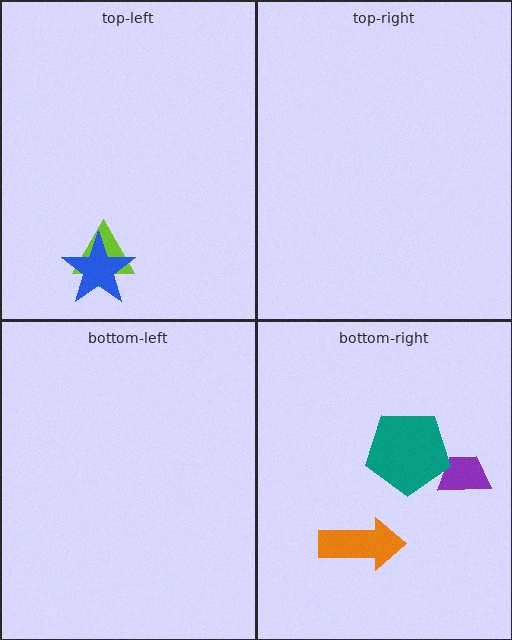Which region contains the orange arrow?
The bottom-right region.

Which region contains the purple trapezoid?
The bottom-right region.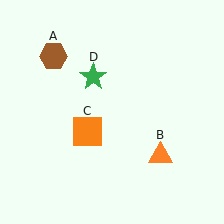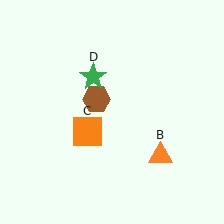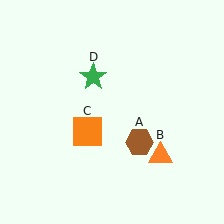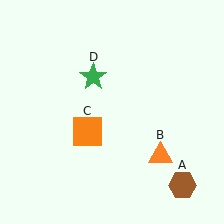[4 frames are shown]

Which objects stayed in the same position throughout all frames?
Orange triangle (object B) and orange square (object C) and green star (object D) remained stationary.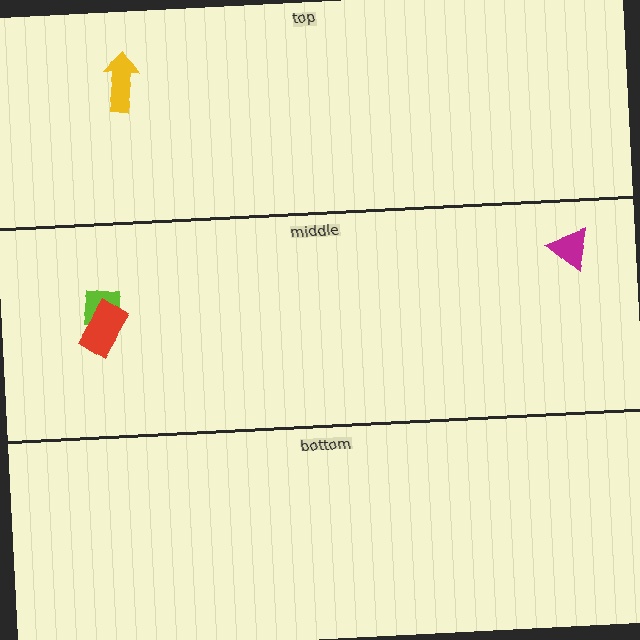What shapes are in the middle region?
The magenta triangle, the lime square, the red rectangle.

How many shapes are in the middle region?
3.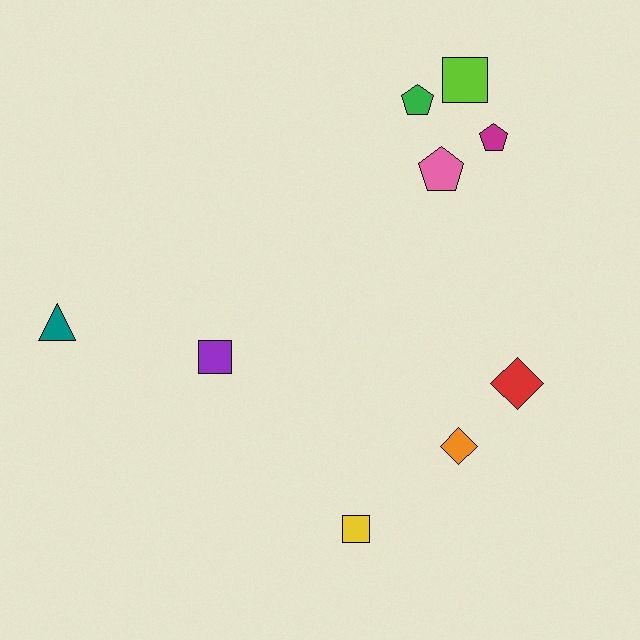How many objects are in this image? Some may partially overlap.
There are 9 objects.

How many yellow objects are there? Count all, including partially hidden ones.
There is 1 yellow object.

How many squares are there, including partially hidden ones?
There are 3 squares.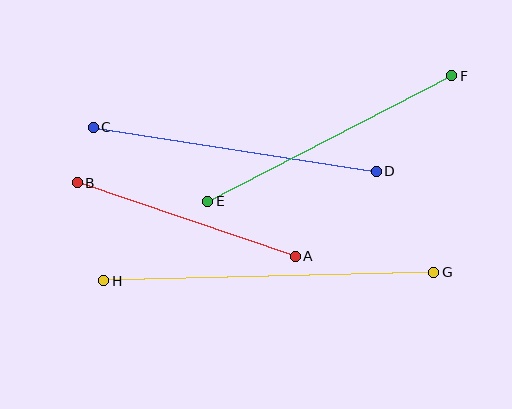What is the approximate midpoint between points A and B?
The midpoint is at approximately (186, 220) pixels.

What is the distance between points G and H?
The distance is approximately 330 pixels.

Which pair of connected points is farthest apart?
Points G and H are farthest apart.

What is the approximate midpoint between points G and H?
The midpoint is at approximately (269, 277) pixels.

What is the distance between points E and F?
The distance is approximately 275 pixels.